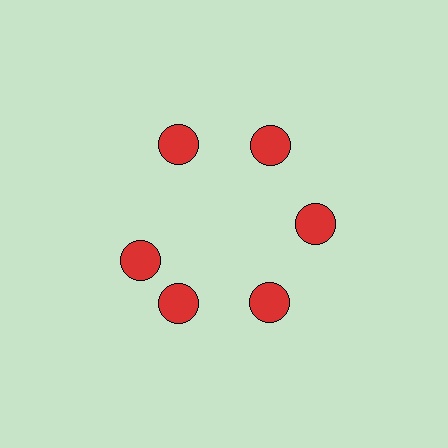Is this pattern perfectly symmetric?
No. The 6 red circles are arranged in a ring, but one element near the 9 o'clock position is rotated out of alignment along the ring, breaking the 6-fold rotational symmetry.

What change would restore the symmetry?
The symmetry would be restored by rotating it back into even spacing with its neighbors so that all 6 circles sit at equal angles and equal distance from the center.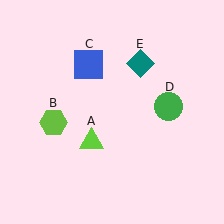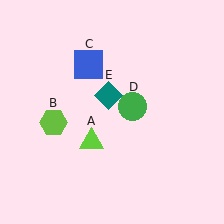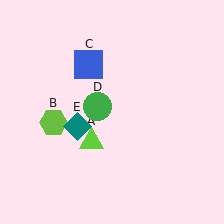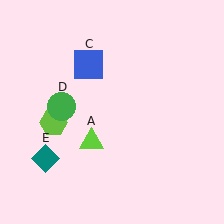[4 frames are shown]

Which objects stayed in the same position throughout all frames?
Lime triangle (object A) and lime hexagon (object B) and blue square (object C) remained stationary.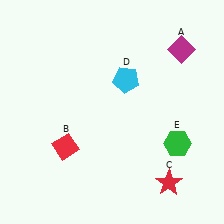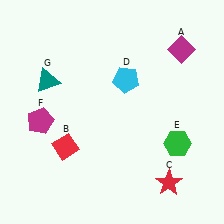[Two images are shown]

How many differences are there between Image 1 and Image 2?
There are 2 differences between the two images.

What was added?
A magenta pentagon (F), a teal triangle (G) were added in Image 2.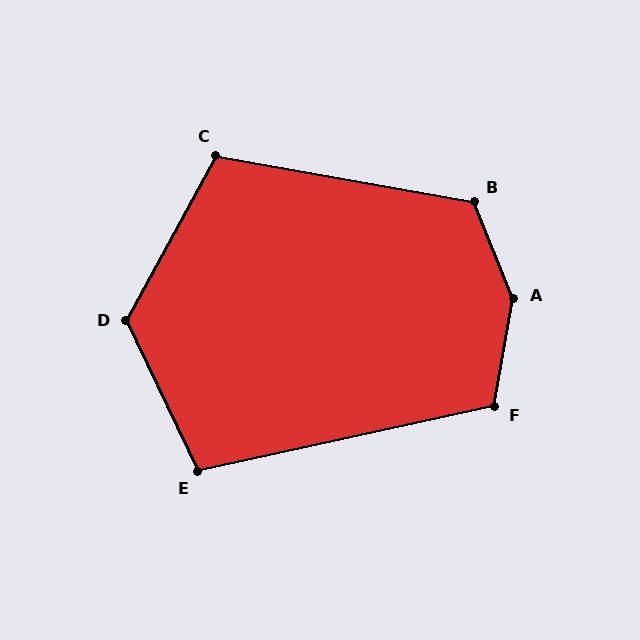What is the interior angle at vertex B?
Approximately 122 degrees (obtuse).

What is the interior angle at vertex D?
Approximately 126 degrees (obtuse).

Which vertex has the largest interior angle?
A, at approximately 148 degrees.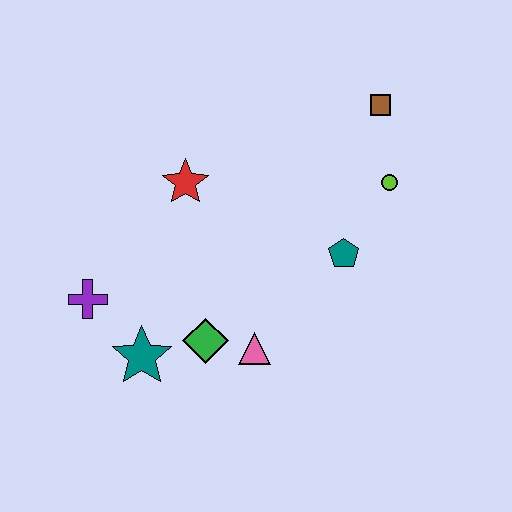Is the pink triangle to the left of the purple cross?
No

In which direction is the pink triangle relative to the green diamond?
The pink triangle is to the right of the green diamond.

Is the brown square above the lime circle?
Yes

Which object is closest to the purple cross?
The teal star is closest to the purple cross.